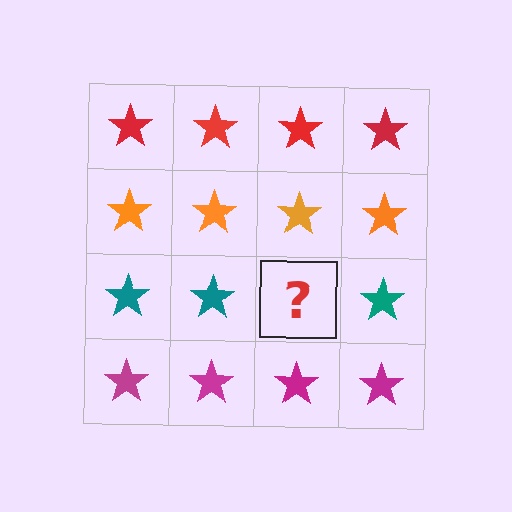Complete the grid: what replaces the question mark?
The question mark should be replaced with a teal star.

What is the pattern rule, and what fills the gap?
The rule is that each row has a consistent color. The gap should be filled with a teal star.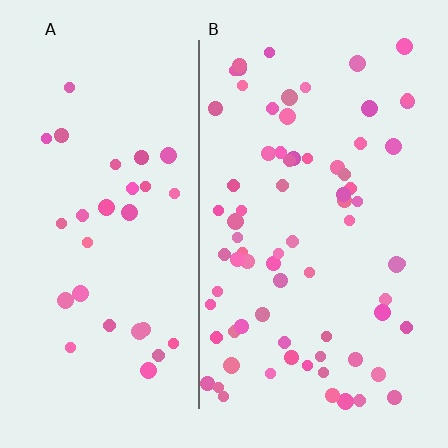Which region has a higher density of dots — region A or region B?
B (the right).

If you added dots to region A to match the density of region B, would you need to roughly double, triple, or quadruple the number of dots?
Approximately double.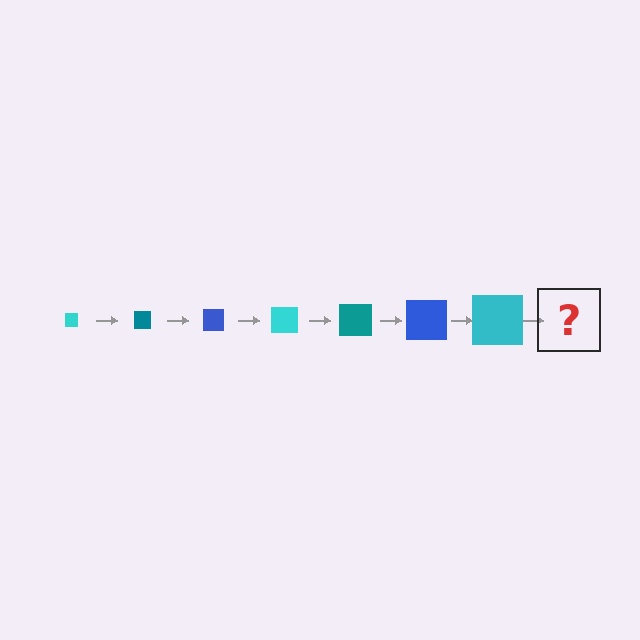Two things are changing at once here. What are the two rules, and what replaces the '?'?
The two rules are that the square grows larger each step and the color cycles through cyan, teal, and blue. The '?' should be a teal square, larger than the previous one.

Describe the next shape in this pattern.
It should be a teal square, larger than the previous one.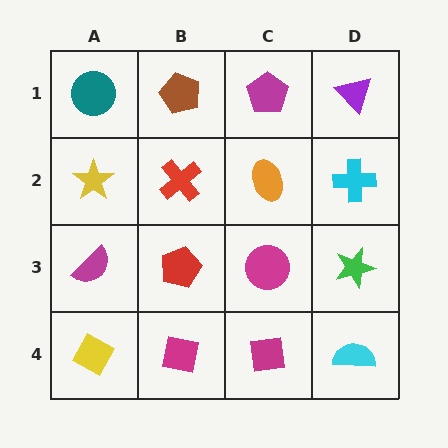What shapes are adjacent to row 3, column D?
A cyan cross (row 2, column D), a cyan semicircle (row 4, column D), a magenta circle (row 3, column C).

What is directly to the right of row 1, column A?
A brown pentagon.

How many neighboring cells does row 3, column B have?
4.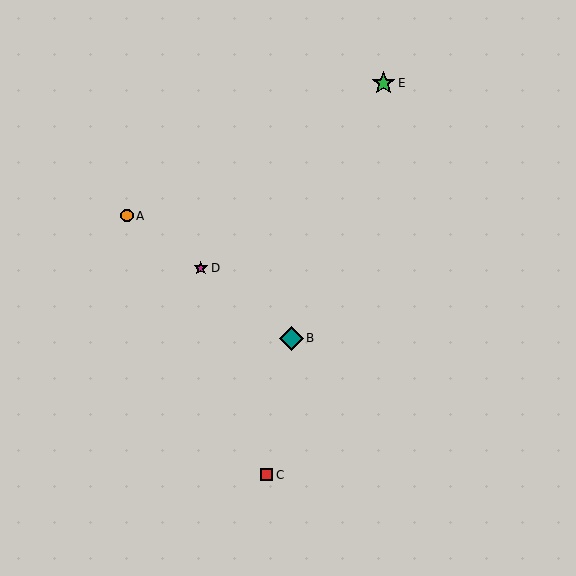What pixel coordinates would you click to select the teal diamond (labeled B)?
Click at (291, 338) to select the teal diamond B.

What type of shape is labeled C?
Shape C is a red square.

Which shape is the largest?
The teal diamond (labeled B) is the largest.